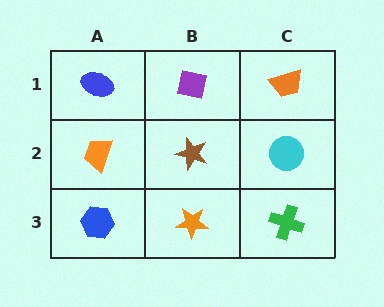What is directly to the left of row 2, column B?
An orange trapezoid.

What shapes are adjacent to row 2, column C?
An orange trapezoid (row 1, column C), a green cross (row 3, column C), a brown star (row 2, column B).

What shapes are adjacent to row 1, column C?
A cyan circle (row 2, column C), a purple square (row 1, column B).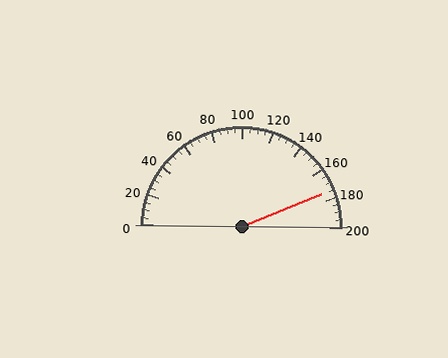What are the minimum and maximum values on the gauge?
The gauge ranges from 0 to 200.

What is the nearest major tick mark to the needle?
The nearest major tick mark is 180.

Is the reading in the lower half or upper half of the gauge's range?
The reading is in the upper half of the range (0 to 200).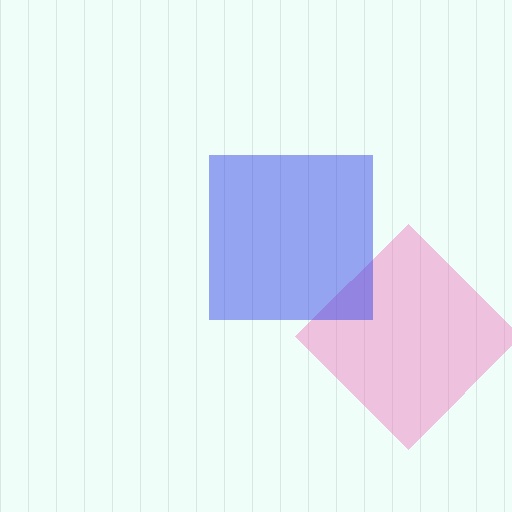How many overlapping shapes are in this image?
There are 2 overlapping shapes in the image.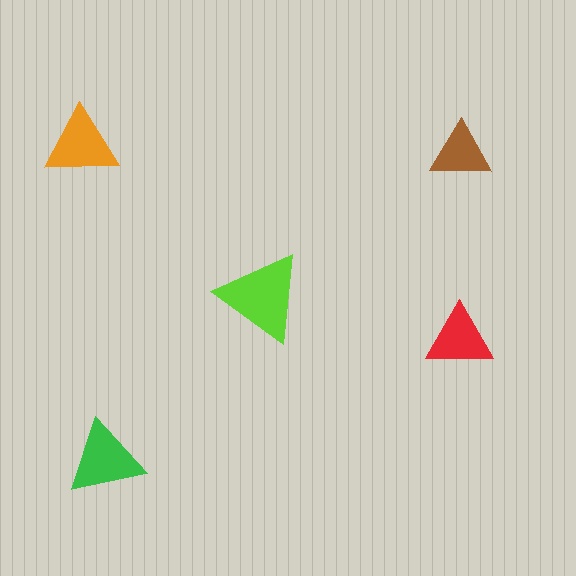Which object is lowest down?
The green triangle is bottommost.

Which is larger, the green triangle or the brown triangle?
The green one.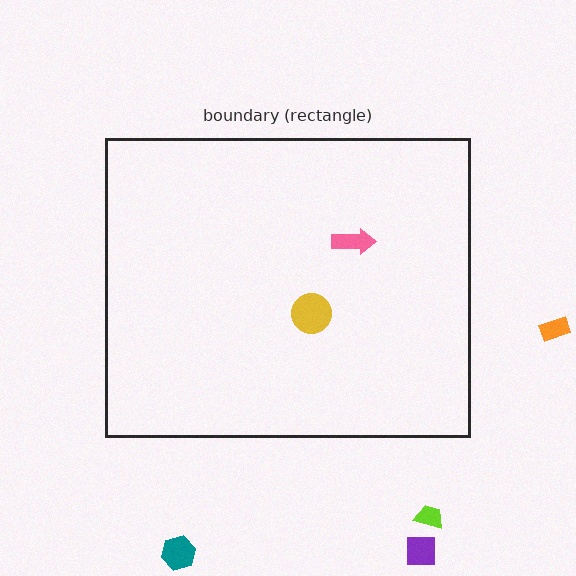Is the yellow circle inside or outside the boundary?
Inside.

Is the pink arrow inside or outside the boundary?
Inside.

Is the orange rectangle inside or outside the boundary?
Outside.